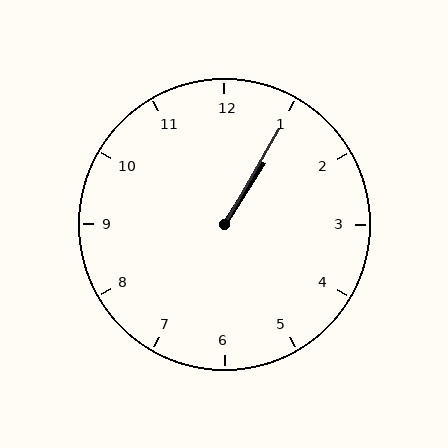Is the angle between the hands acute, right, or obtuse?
It is acute.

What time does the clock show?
1:05.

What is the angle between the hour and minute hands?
Approximately 2 degrees.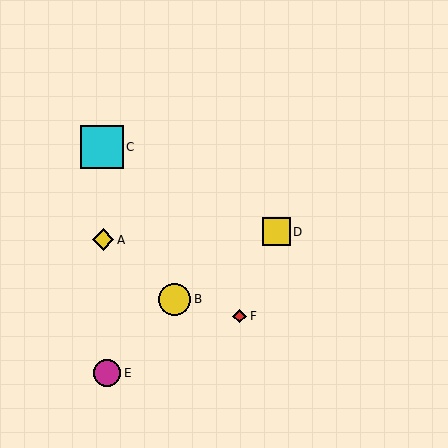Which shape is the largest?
The cyan square (labeled C) is the largest.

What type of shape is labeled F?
Shape F is a red diamond.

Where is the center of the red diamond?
The center of the red diamond is at (240, 316).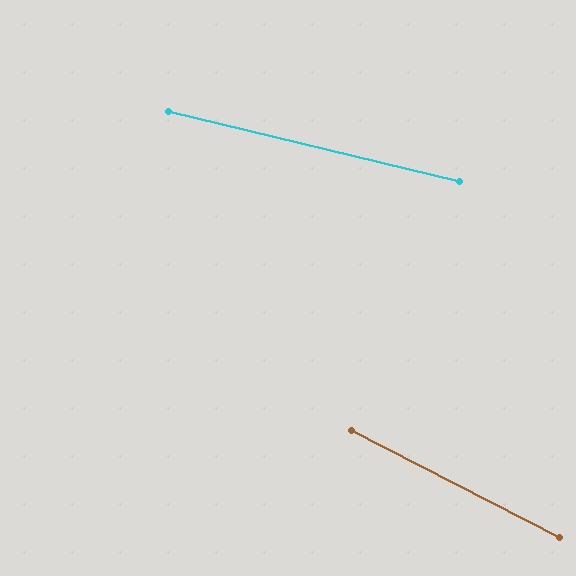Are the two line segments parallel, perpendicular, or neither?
Neither parallel nor perpendicular — they differ by about 13°.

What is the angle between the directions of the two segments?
Approximately 13 degrees.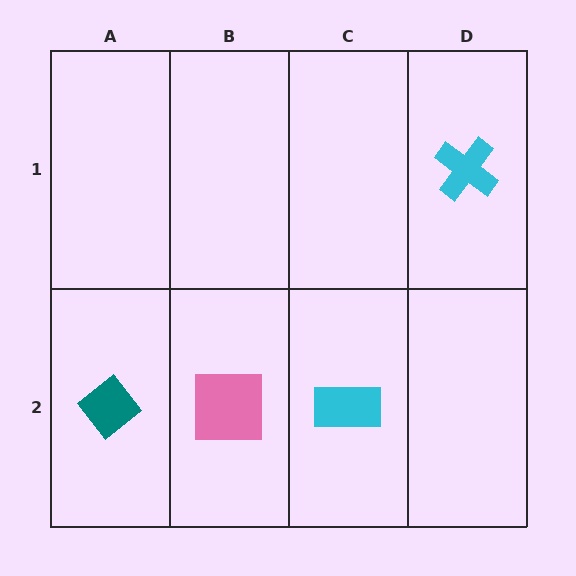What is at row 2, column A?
A teal diamond.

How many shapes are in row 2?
3 shapes.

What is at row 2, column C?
A cyan rectangle.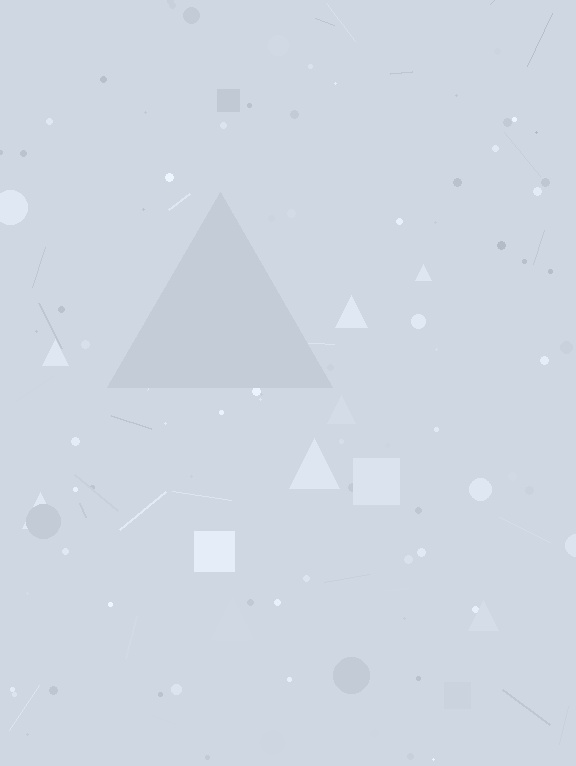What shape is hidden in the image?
A triangle is hidden in the image.